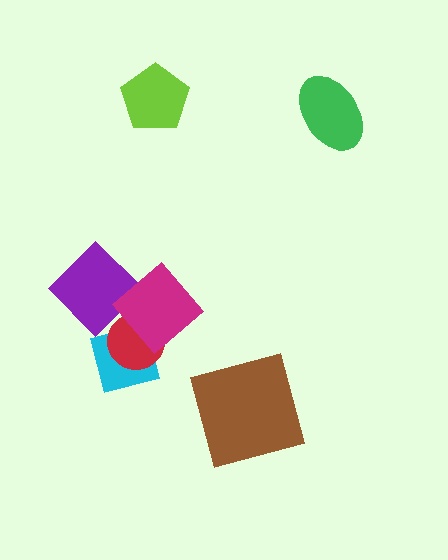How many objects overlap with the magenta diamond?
3 objects overlap with the magenta diamond.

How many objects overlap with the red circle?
3 objects overlap with the red circle.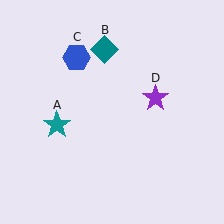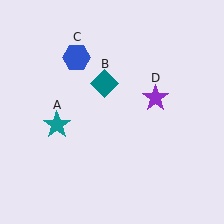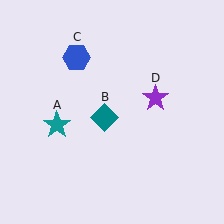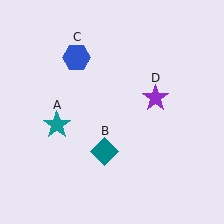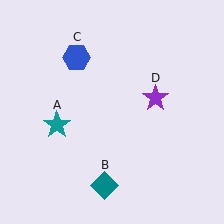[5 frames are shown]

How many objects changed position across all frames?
1 object changed position: teal diamond (object B).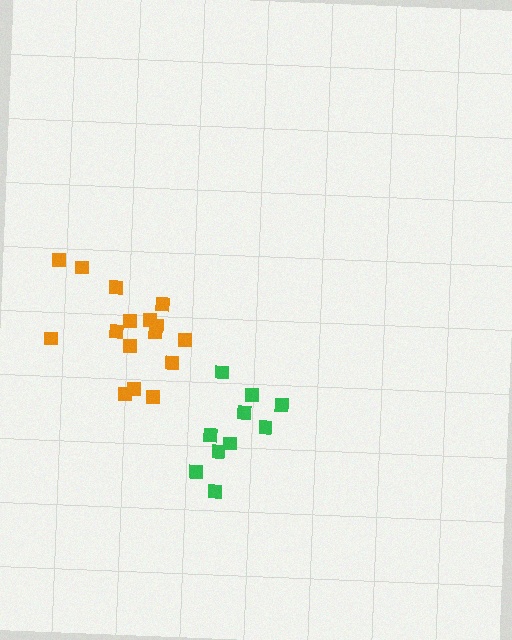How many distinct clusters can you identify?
There are 2 distinct clusters.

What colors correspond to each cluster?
The clusters are colored: green, orange.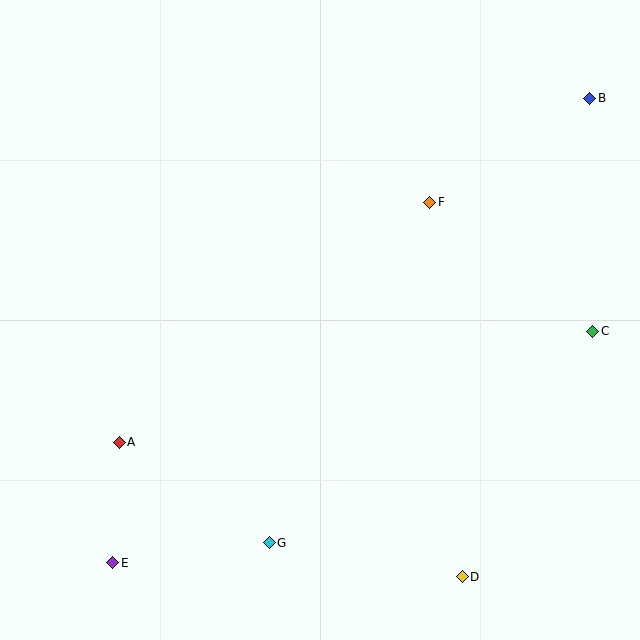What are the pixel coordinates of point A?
Point A is at (119, 442).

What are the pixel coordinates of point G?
Point G is at (269, 543).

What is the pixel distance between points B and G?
The distance between B and G is 548 pixels.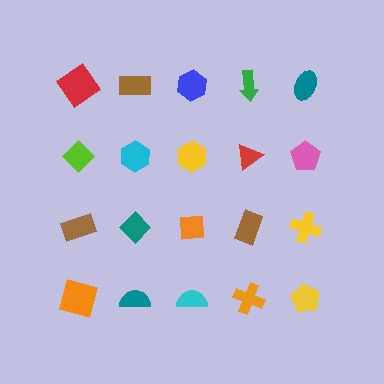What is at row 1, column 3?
A blue hexagon.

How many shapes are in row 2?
5 shapes.